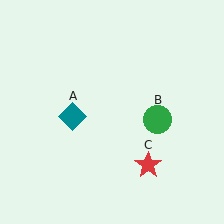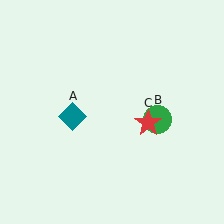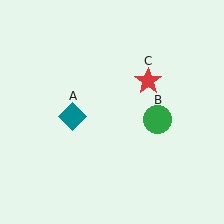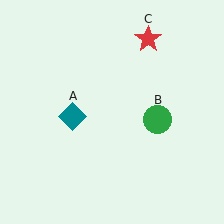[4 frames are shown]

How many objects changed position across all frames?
1 object changed position: red star (object C).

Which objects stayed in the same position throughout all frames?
Teal diamond (object A) and green circle (object B) remained stationary.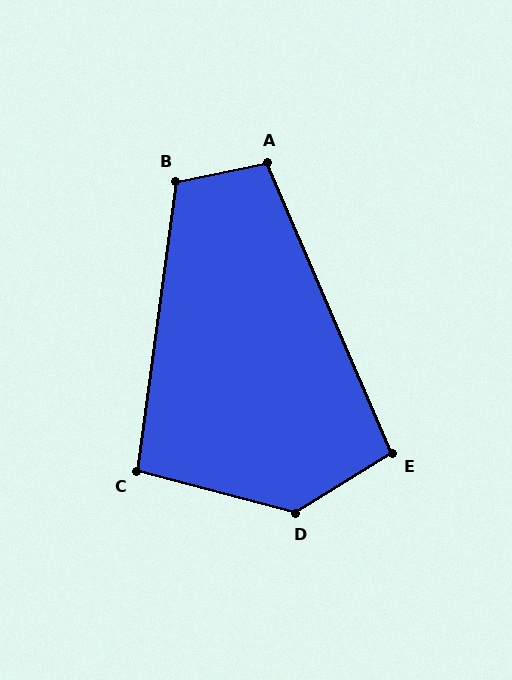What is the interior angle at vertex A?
Approximately 102 degrees (obtuse).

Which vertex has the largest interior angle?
D, at approximately 134 degrees.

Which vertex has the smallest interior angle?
C, at approximately 97 degrees.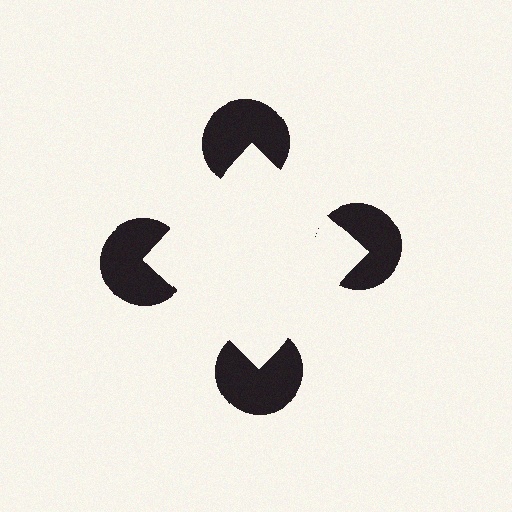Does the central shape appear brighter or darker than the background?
It typically appears slightly brighter than the background, even though no actual brightness change is drawn.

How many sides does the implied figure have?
4 sides.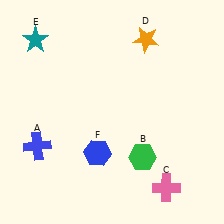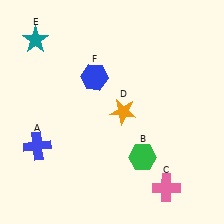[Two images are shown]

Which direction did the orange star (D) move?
The orange star (D) moved down.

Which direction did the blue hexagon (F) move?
The blue hexagon (F) moved up.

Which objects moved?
The objects that moved are: the orange star (D), the blue hexagon (F).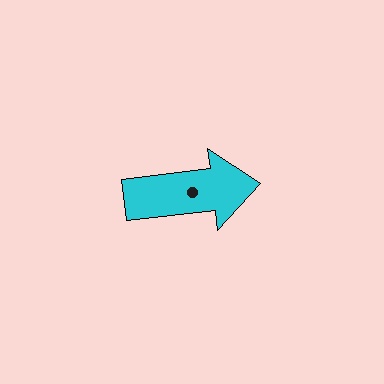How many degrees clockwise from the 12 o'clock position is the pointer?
Approximately 83 degrees.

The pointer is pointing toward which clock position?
Roughly 3 o'clock.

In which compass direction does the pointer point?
East.